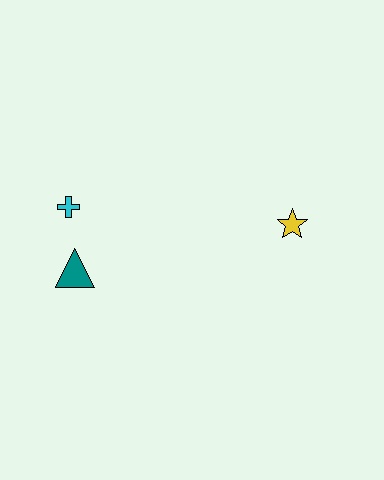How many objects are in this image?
There are 3 objects.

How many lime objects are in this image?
There are no lime objects.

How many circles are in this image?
There are no circles.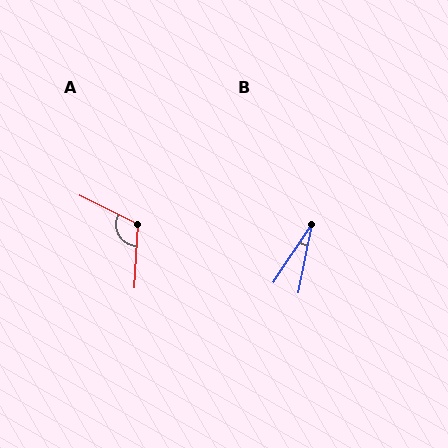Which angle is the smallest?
B, at approximately 22 degrees.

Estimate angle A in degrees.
Approximately 114 degrees.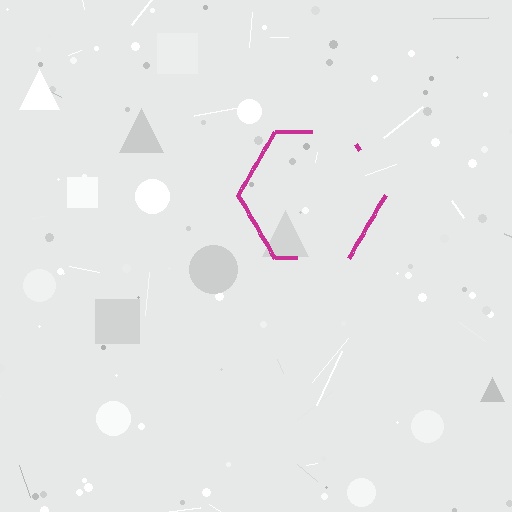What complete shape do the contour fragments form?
The contour fragments form a hexagon.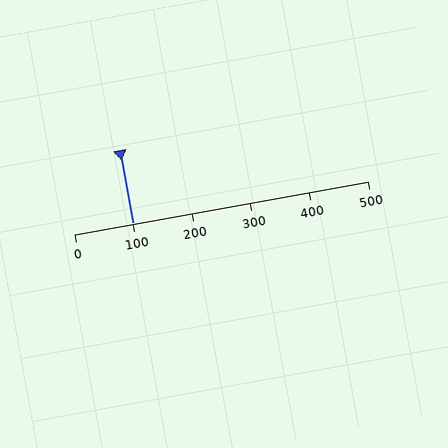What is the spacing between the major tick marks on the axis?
The major ticks are spaced 100 apart.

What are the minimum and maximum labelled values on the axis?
The axis runs from 0 to 500.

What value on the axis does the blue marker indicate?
The marker indicates approximately 100.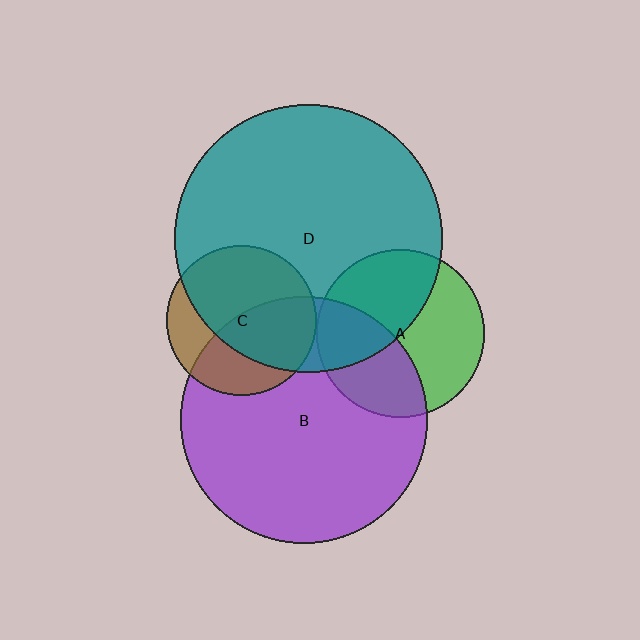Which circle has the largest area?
Circle D (teal).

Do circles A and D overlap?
Yes.